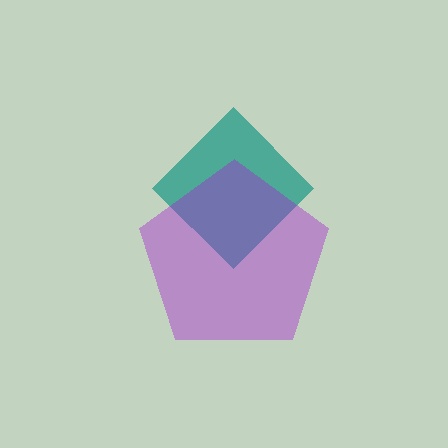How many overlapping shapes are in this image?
There are 2 overlapping shapes in the image.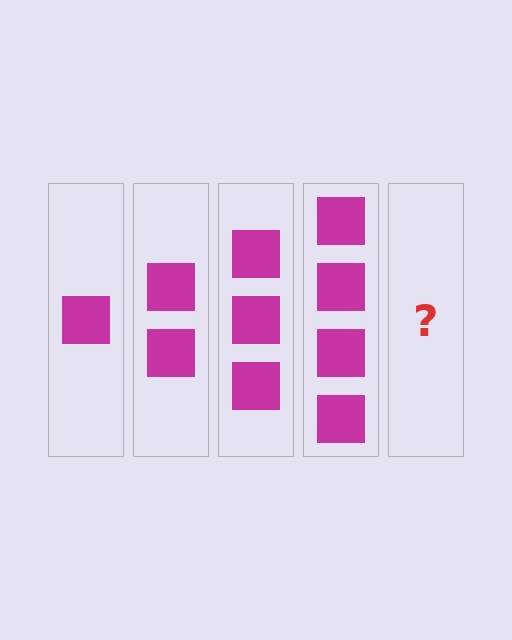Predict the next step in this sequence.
The next step is 5 squares.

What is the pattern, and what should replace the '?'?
The pattern is that each step adds one more square. The '?' should be 5 squares.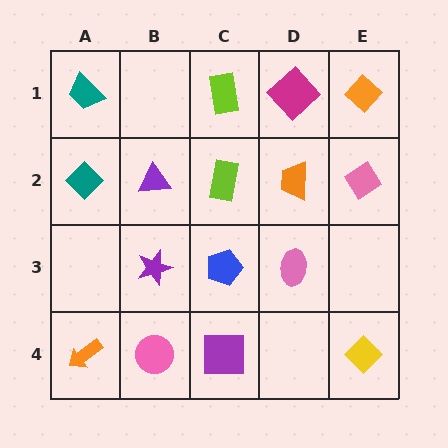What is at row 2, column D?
An orange trapezoid.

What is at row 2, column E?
A pink diamond.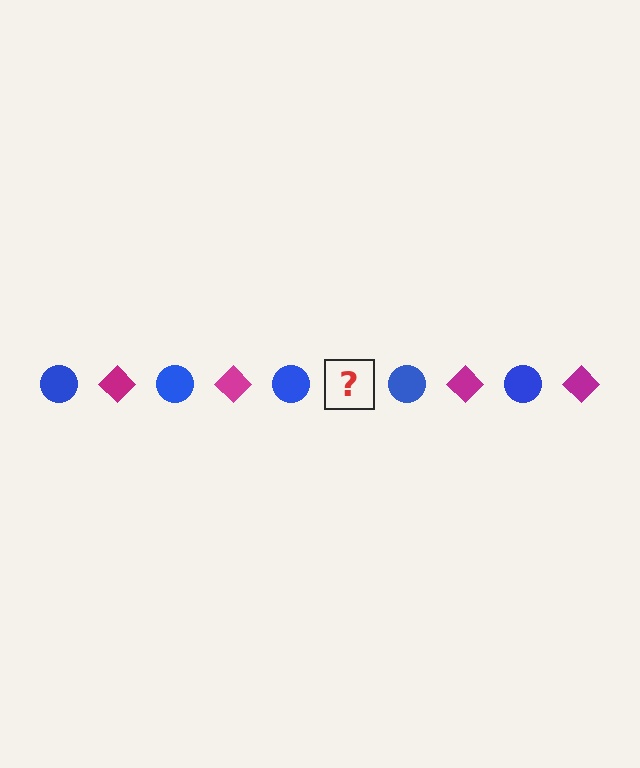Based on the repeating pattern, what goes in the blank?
The blank should be a magenta diamond.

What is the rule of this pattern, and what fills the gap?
The rule is that the pattern alternates between blue circle and magenta diamond. The gap should be filled with a magenta diamond.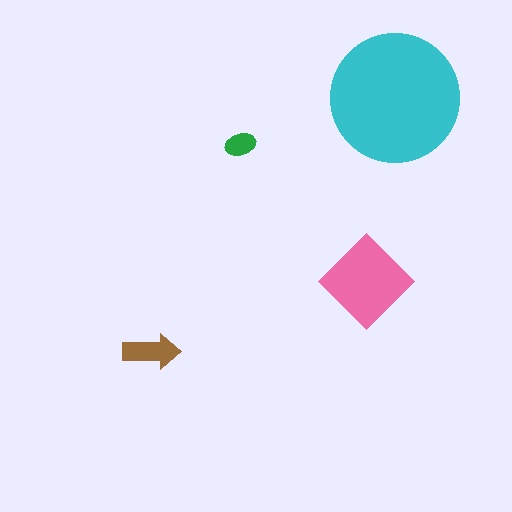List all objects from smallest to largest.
The green ellipse, the brown arrow, the pink diamond, the cyan circle.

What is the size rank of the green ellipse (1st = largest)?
4th.